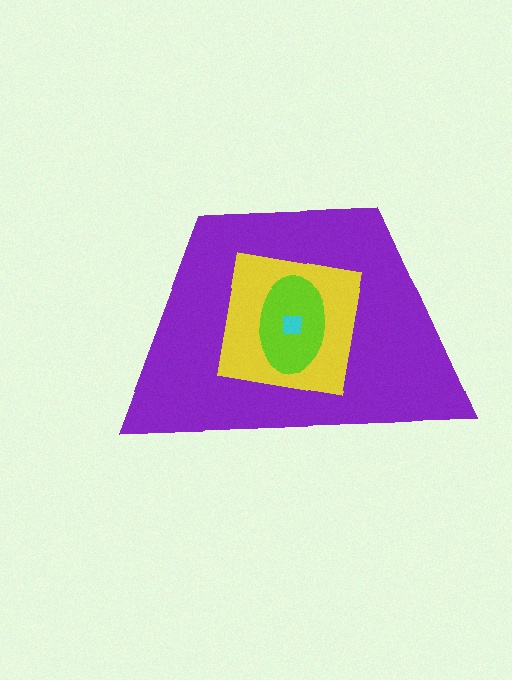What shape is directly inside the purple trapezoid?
The yellow square.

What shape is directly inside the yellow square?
The lime ellipse.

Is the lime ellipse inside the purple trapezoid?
Yes.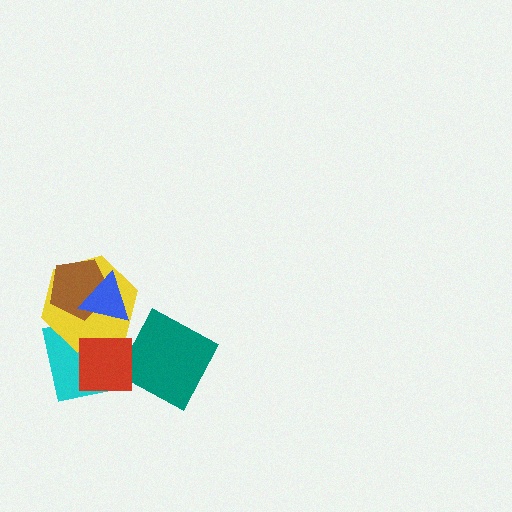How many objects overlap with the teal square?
0 objects overlap with the teal square.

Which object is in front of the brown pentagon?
The blue triangle is in front of the brown pentagon.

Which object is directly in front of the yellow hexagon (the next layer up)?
The brown pentagon is directly in front of the yellow hexagon.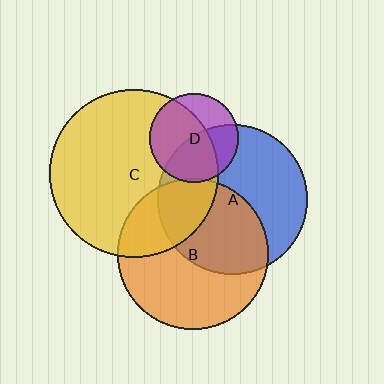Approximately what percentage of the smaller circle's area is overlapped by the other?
Approximately 65%.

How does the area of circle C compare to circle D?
Approximately 3.6 times.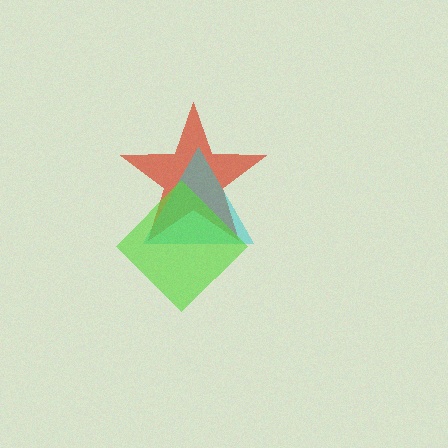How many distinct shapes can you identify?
There are 3 distinct shapes: a red star, a cyan triangle, a lime diamond.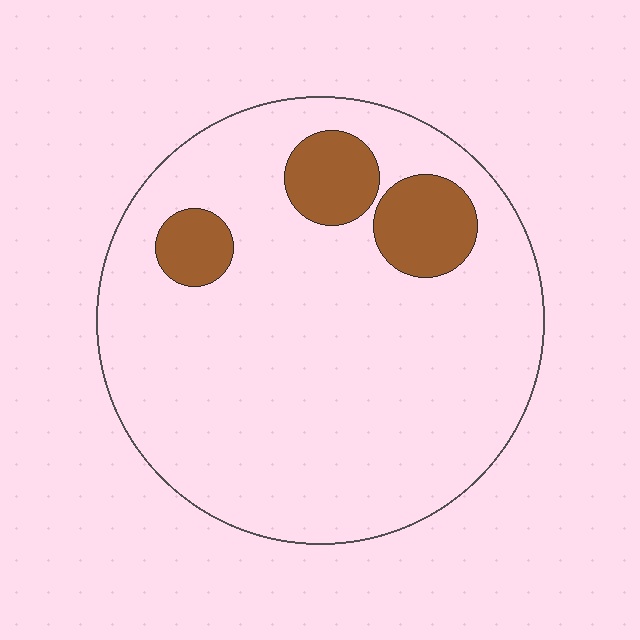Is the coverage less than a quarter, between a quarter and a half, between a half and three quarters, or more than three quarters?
Less than a quarter.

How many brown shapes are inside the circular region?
3.